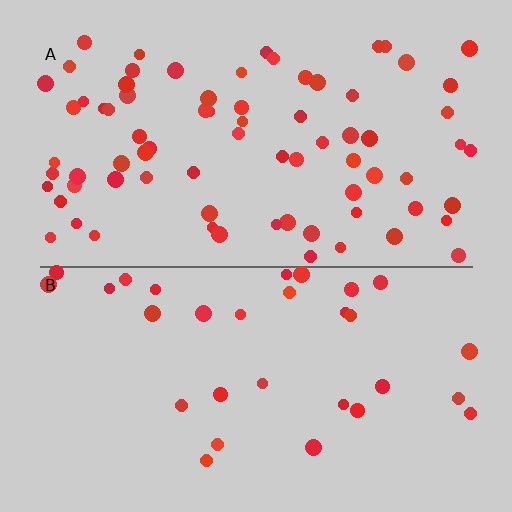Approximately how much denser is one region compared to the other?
Approximately 2.4× — region A over region B.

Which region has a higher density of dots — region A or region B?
A (the top).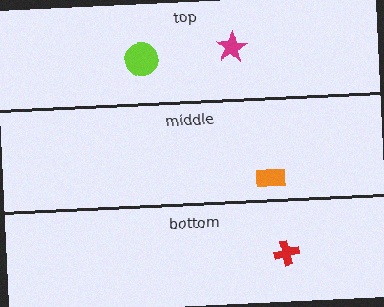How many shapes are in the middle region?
1.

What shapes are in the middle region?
The orange rectangle.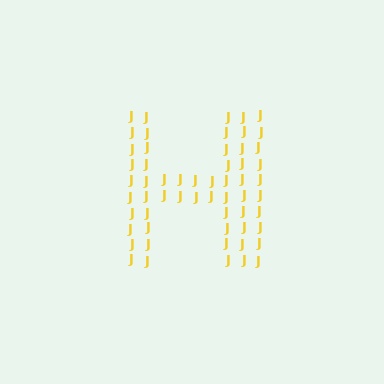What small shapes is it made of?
It is made of small letter J's.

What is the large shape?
The large shape is the letter H.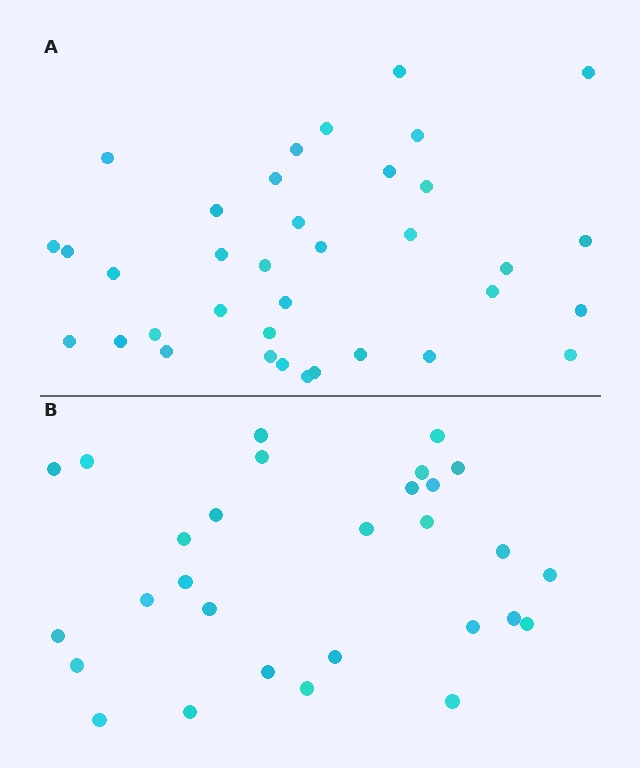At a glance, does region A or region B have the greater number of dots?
Region A (the top region) has more dots.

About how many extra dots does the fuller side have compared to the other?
Region A has roughly 8 or so more dots than region B.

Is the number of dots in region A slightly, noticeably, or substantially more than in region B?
Region A has only slightly more — the two regions are fairly close. The ratio is roughly 1.2 to 1.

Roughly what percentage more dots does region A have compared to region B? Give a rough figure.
About 25% more.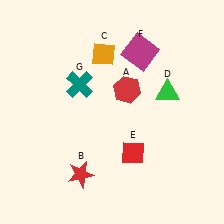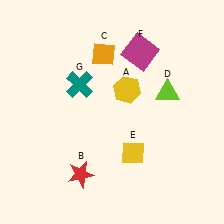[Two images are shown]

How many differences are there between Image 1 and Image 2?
There are 3 differences between the two images.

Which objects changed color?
A changed from red to yellow. D changed from green to lime. E changed from red to yellow.